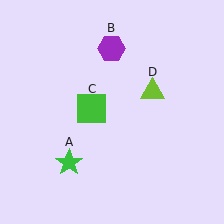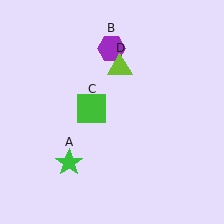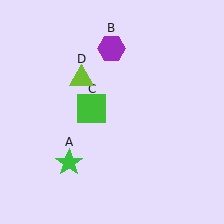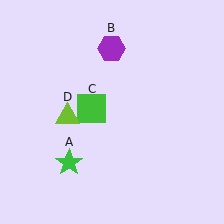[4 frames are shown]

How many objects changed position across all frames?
1 object changed position: lime triangle (object D).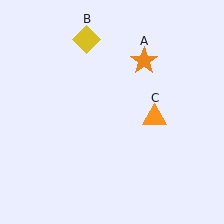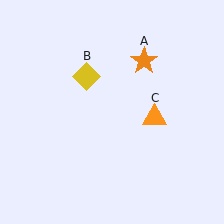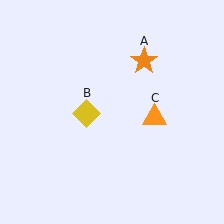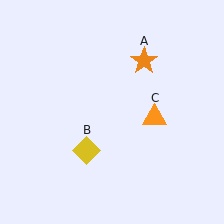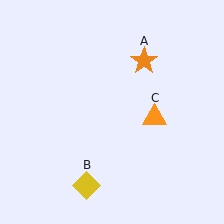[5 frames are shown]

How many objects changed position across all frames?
1 object changed position: yellow diamond (object B).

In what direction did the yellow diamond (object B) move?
The yellow diamond (object B) moved down.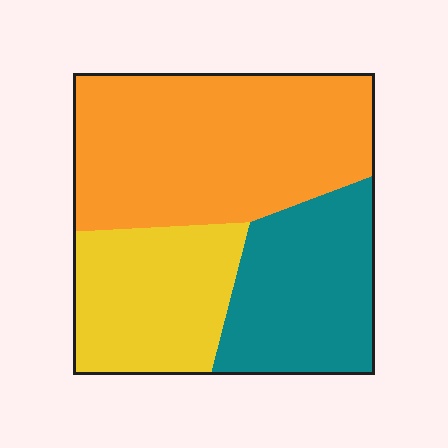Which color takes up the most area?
Orange, at roughly 45%.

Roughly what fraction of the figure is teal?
Teal covers 27% of the figure.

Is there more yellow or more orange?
Orange.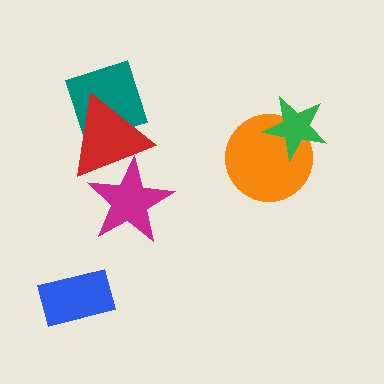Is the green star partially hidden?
No, no other shape covers it.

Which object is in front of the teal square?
The red triangle is in front of the teal square.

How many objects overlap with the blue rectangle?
0 objects overlap with the blue rectangle.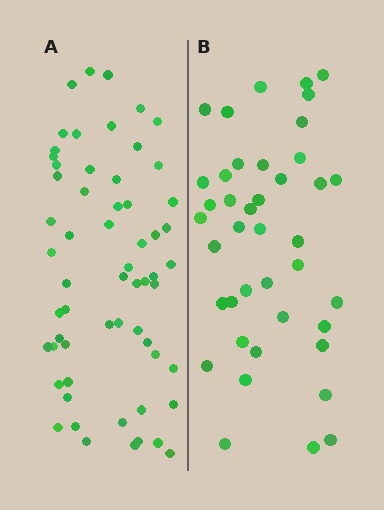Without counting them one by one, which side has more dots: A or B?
Region A (the left region) has more dots.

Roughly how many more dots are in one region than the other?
Region A has approximately 20 more dots than region B.